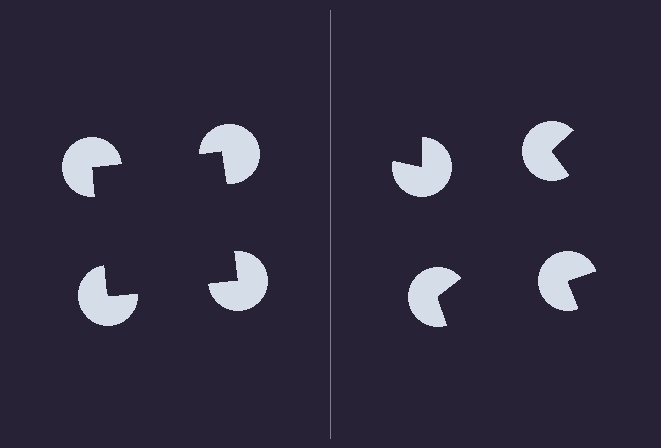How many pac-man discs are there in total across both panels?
8 — 4 on each side.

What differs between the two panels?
The pac-man discs are positioned identically on both sides; only the wedge orientations differ. On the left they align to a square; on the right they are misaligned.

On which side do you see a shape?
An illusory square appears on the left side. On the right side the wedge cuts are rotated, so no coherent shape forms.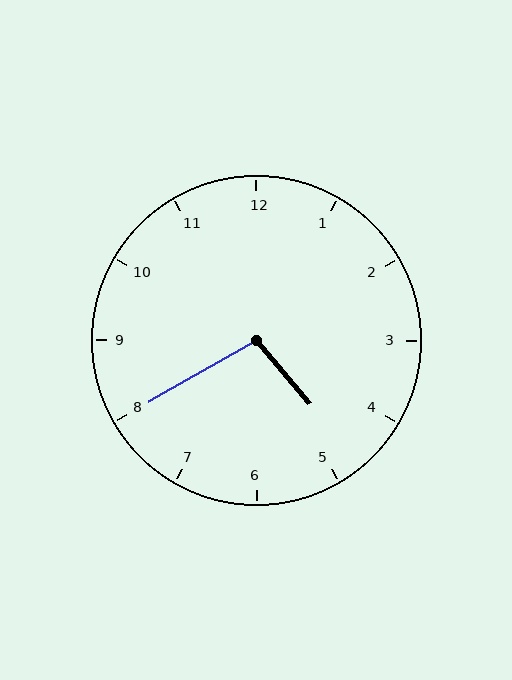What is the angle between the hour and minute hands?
Approximately 100 degrees.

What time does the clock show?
4:40.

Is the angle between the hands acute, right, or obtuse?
It is obtuse.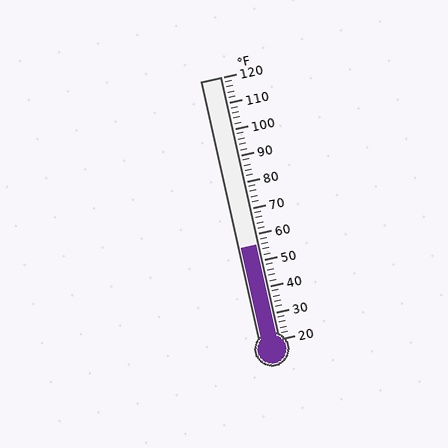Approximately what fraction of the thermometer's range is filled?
The thermometer is filled to approximately 35% of its range.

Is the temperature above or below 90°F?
The temperature is below 90°F.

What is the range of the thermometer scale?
The thermometer scale ranges from 20°F to 120°F.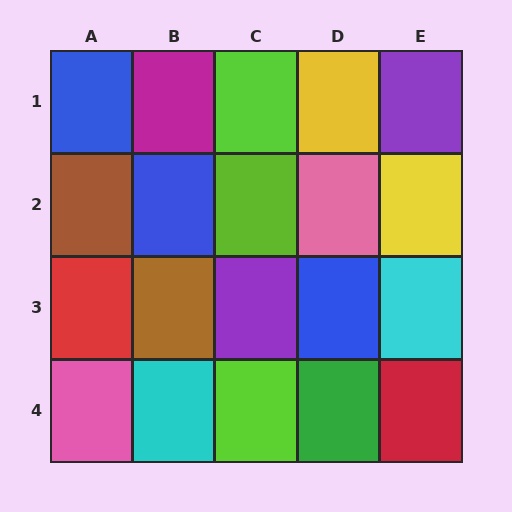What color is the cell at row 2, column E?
Yellow.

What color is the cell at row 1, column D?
Yellow.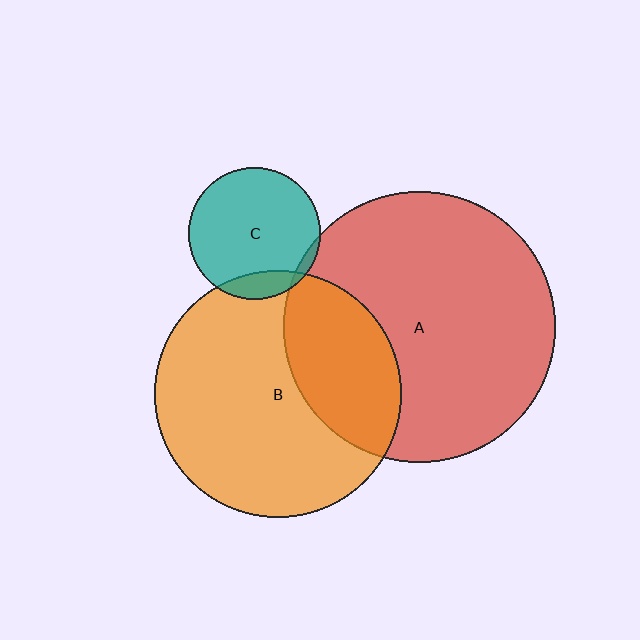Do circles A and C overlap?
Yes.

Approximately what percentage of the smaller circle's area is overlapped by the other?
Approximately 5%.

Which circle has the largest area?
Circle A (red).